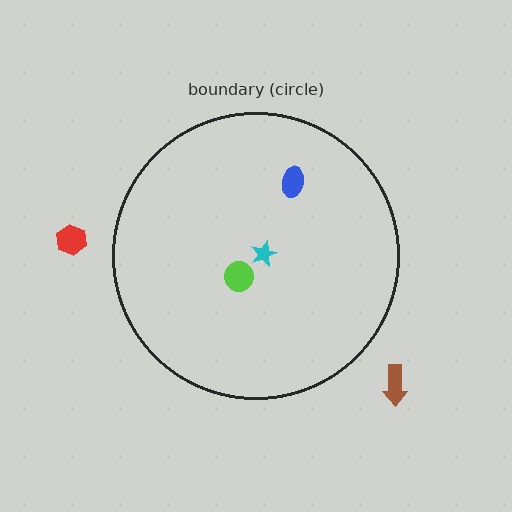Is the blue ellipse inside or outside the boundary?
Inside.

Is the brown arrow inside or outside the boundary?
Outside.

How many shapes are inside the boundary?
3 inside, 2 outside.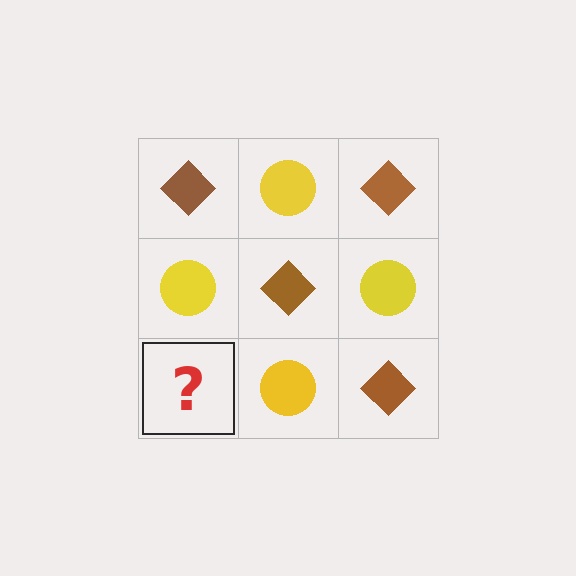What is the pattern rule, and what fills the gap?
The rule is that it alternates brown diamond and yellow circle in a checkerboard pattern. The gap should be filled with a brown diamond.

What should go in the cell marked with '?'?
The missing cell should contain a brown diamond.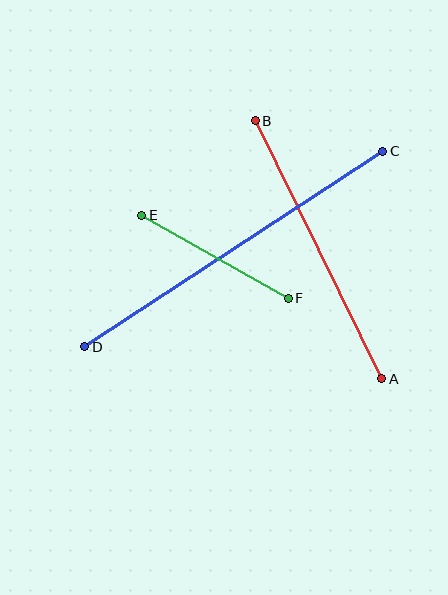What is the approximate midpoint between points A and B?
The midpoint is at approximately (318, 250) pixels.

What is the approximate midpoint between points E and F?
The midpoint is at approximately (215, 257) pixels.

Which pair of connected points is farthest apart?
Points C and D are farthest apart.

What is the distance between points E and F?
The distance is approximately 169 pixels.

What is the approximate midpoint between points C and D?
The midpoint is at approximately (234, 249) pixels.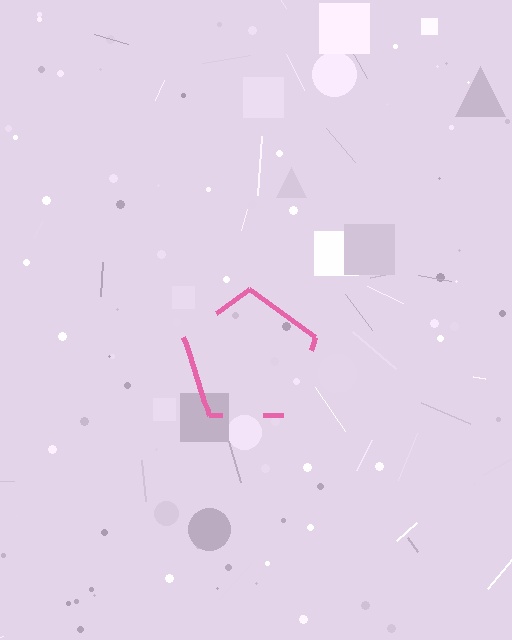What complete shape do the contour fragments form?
The contour fragments form a pentagon.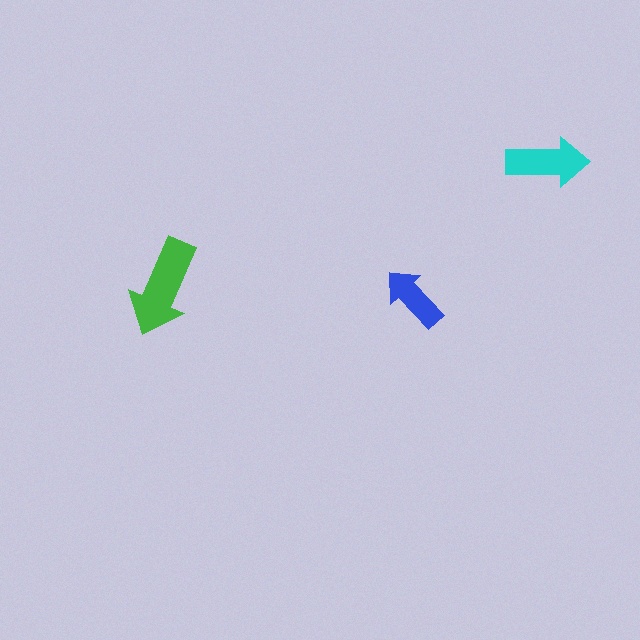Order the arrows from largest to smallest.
the green one, the cyan one, the blue one.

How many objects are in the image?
There are 3 objects in the image.